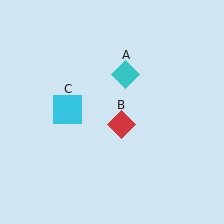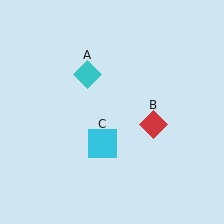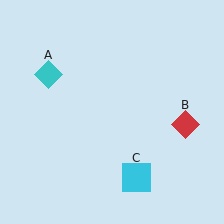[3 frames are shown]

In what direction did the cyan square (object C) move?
The cyan square (object C) moved down and to the right.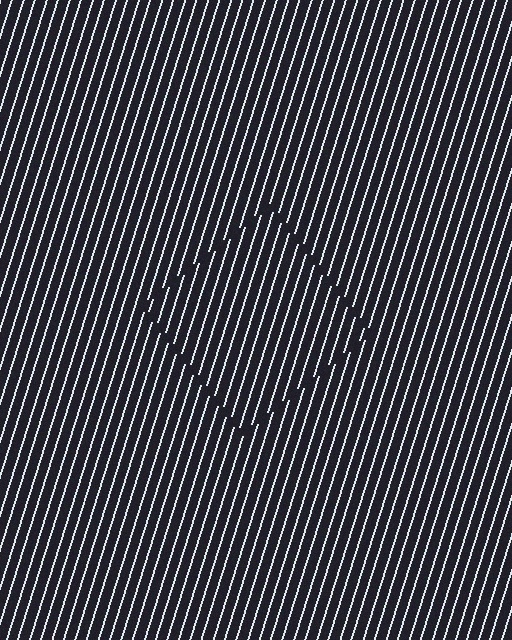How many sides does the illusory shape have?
4 sides — the line-ends trace a square.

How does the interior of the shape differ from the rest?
The interior of the shape contains the same grating, shifted by half a period — the contour is defined by the phase discontinuity where line-ends from the inner and outer gratings abut.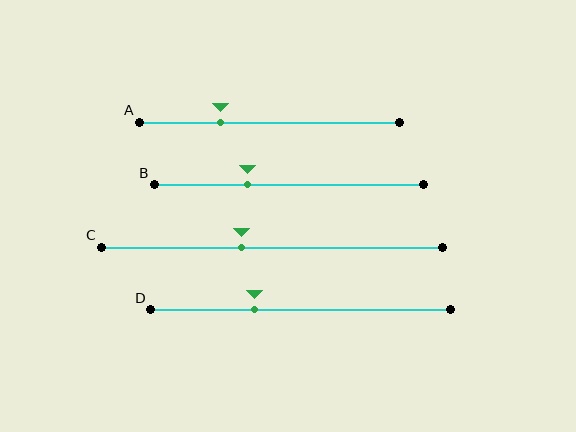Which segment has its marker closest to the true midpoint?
Segment C has its marker closest to the true midpoint.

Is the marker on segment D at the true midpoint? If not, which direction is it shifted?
No, the marker on segment D is shifted to the left by about 15% of the segment length.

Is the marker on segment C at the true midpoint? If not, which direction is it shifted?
No, the marker on segment C is shifted to the left by about 9% of the segment length.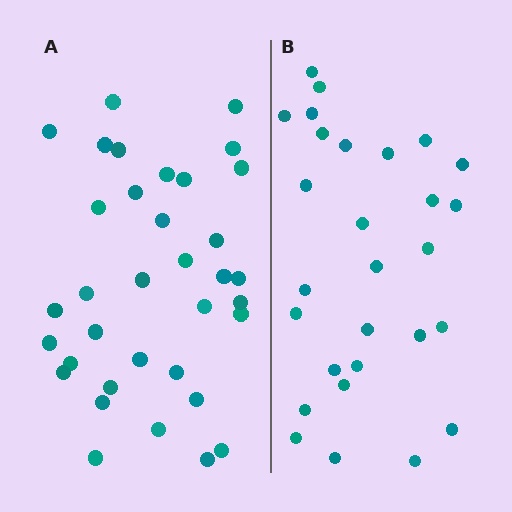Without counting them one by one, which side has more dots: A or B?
Region A (the left region) has more dots.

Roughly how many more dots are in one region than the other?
Region A has roughly 8 or so more dots than region B.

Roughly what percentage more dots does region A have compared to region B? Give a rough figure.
About 25% more.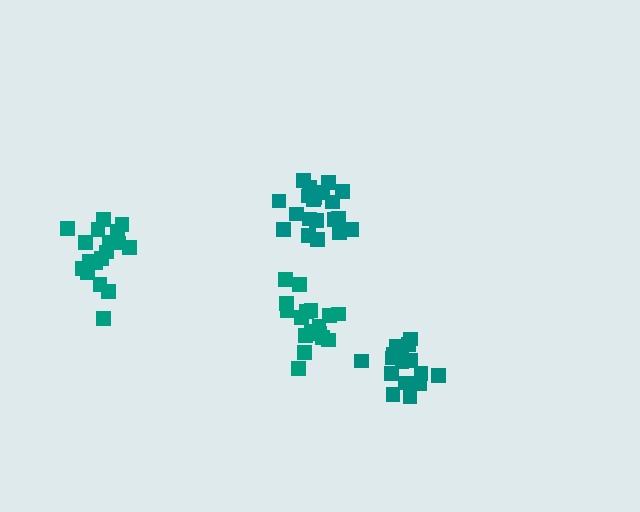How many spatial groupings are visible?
There are 4 spatial groupings.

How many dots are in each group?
Group 1: 16 dots, Group 2: 21 dots, Group 3: 17 dots, Group 4: 18 dots (72 total).